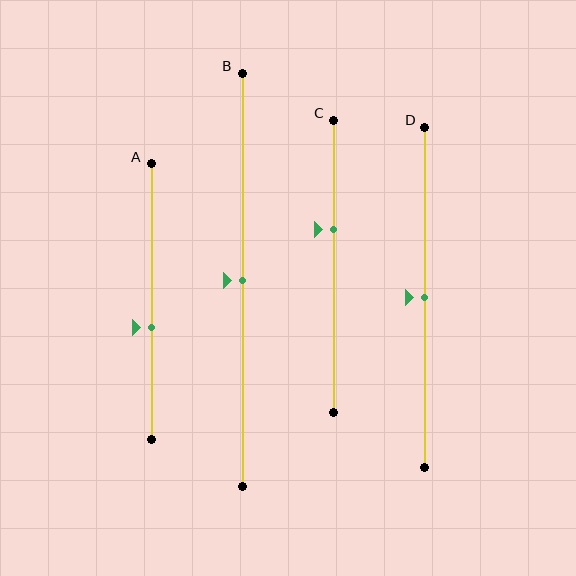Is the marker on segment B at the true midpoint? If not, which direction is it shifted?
Yes, the marker on segment B is at the true midpoint.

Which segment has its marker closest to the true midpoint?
Segment B has its marker closest to the true midpoint.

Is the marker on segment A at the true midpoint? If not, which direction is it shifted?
No, the marker on segment A is shifted downward by about 9% of the segment length.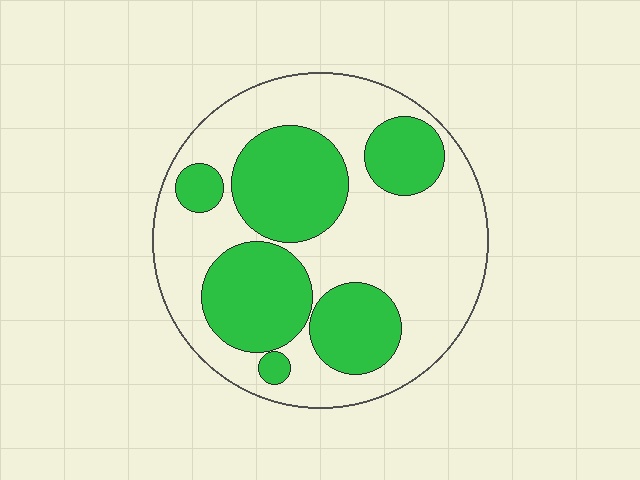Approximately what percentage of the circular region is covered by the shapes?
Approximately 40%.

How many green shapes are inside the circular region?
6.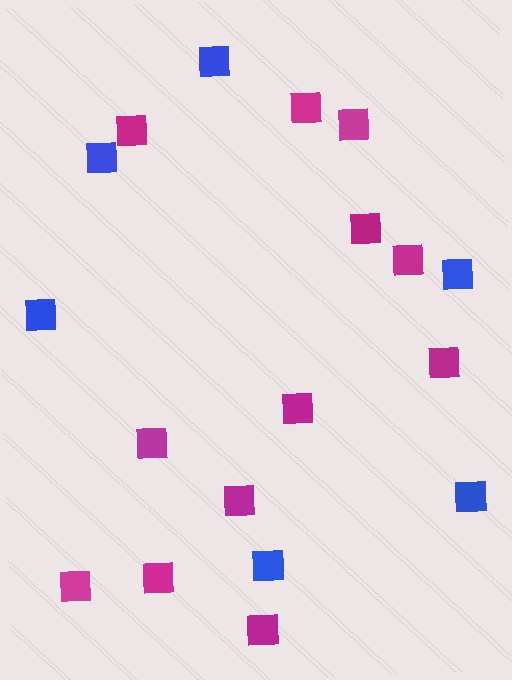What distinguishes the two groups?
There are 2 groups: one group of blue squares (6) and one group of magenta squares (12).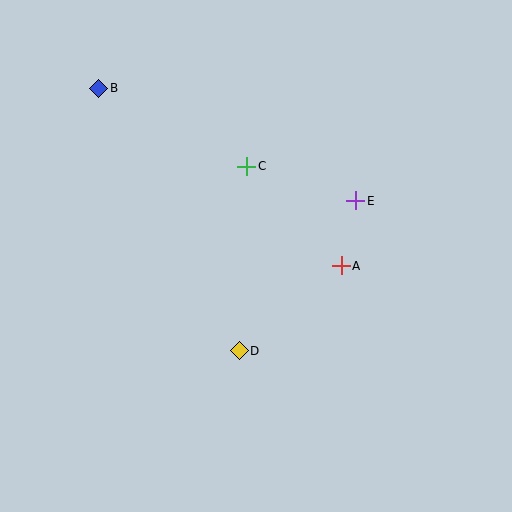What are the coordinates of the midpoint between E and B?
The midpoint between E and B is at (227, 145).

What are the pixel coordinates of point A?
Point A is at (341, 266).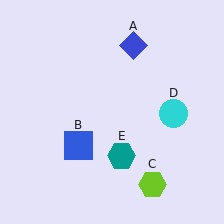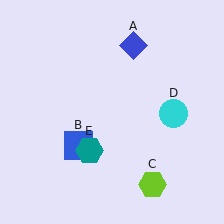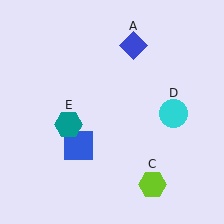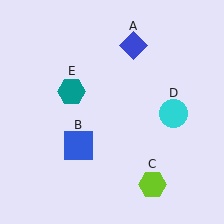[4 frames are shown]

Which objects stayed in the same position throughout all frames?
Blue diamond (object A) and blue square (object B) and lime hexagon (object C) and cyan circle (object D) remained stationary.